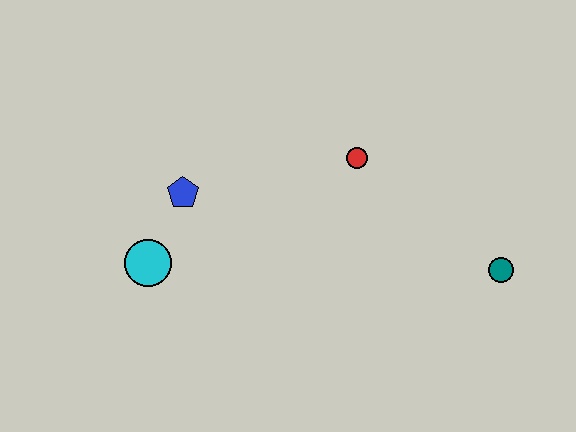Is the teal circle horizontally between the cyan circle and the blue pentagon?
No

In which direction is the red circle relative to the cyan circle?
The red circle is to the right of the cyan circle.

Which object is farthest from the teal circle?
The cyan circle is farthest from the teal circle.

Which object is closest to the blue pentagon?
The cyan circle is closest to the blue pentagon.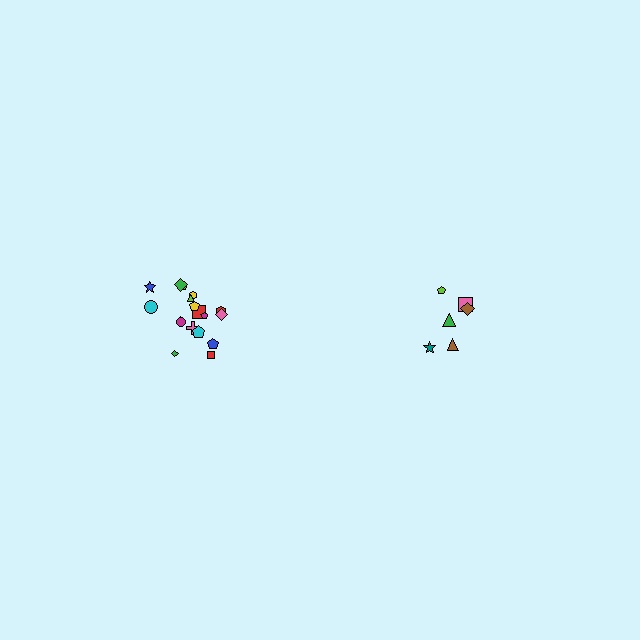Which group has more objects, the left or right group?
The left group.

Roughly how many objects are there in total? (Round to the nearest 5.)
Roughly 25 objects in total.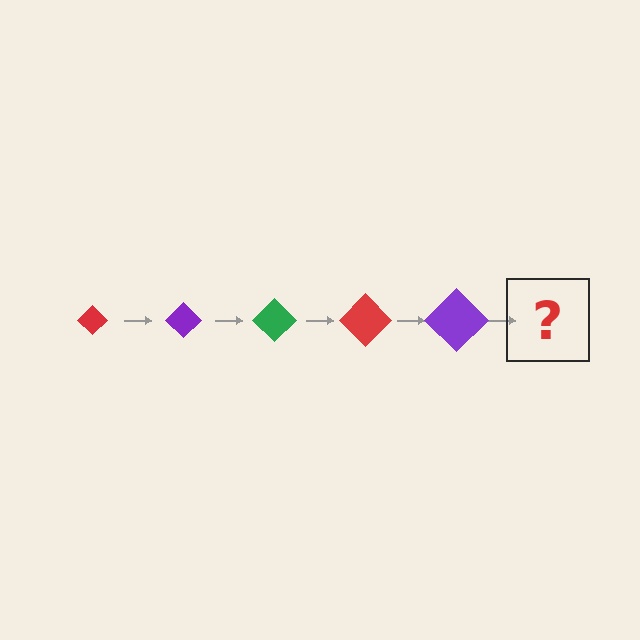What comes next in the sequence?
The next element should be a green diamond, larger than the previous one.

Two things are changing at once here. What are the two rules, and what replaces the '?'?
The two rules are that the diamond grows larger each step and the color cycles through red, purple, and green. The '?' should be a green diamond, larger than the previous one.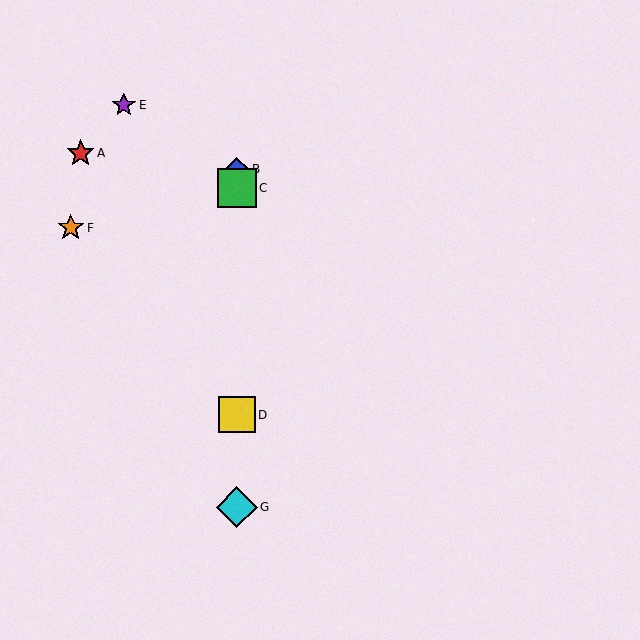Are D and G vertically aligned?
Yes, both are at x≈237.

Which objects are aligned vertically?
Objects B, C, D, G are aligned vertically.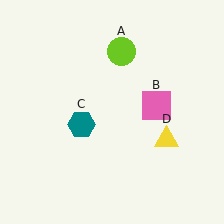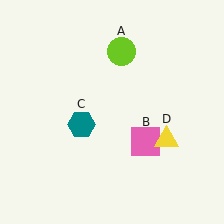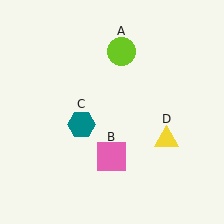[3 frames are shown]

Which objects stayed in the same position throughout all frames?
Lime circle (object A) and teal hexagon (object C) and yellow triangle (object D) remained stationary.